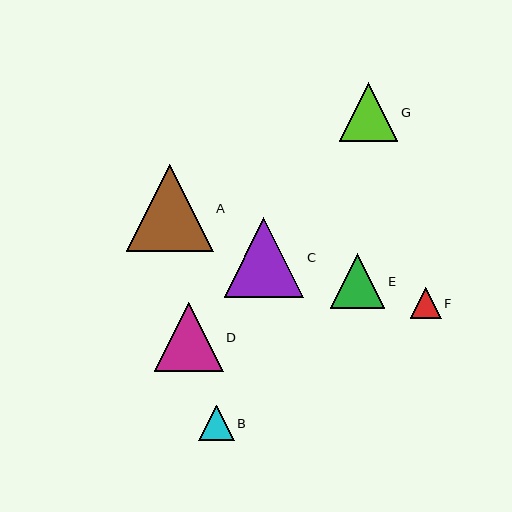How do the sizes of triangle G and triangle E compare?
Triangle G and triangle E are approximately the same size.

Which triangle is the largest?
Triangle A is the largest with a size of approximately 87 pixels.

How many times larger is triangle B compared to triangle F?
Triangle B is approximately 1.2 times the size of triangle F.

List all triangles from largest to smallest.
From largest to smallest: A, C, D, G, E, B, F.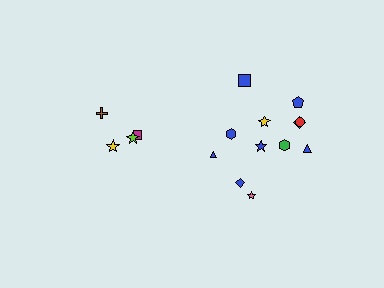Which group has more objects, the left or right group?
The right group.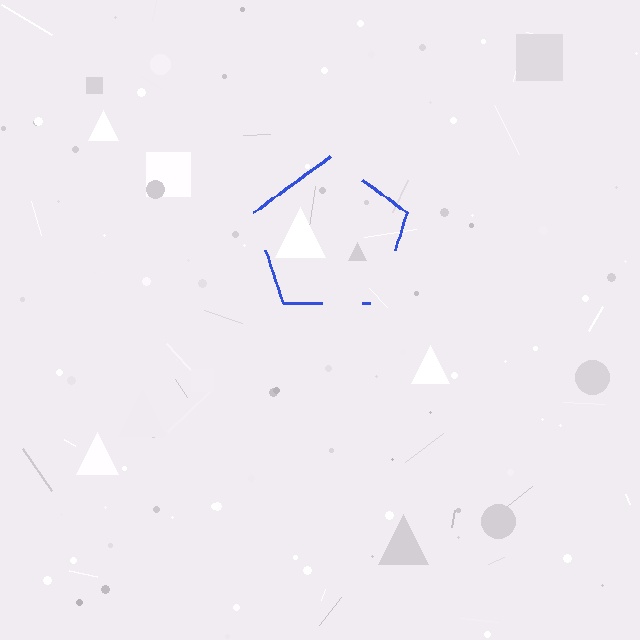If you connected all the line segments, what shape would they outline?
They would outline a pentagon.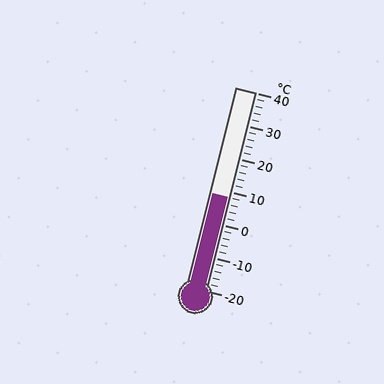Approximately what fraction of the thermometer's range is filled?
The thermometer is filled to approximately 45% of its range.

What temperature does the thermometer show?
The thermometer shows approximately 8°C.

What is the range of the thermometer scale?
The thermometer scale ranges from -20°C to 40°C.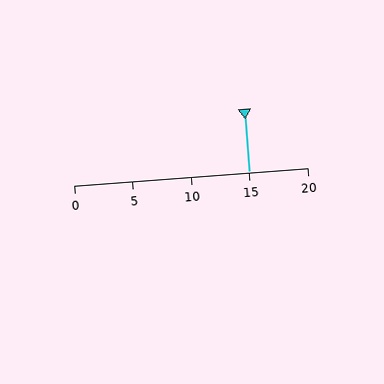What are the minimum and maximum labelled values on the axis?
The axis runs from 0 to 20.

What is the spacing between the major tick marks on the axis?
The major ticks are spaced 5 apart.